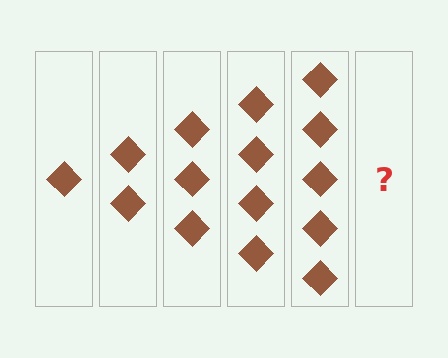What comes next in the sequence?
The next element should be 6 diamonds.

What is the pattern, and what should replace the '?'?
The pattern is that each step adds one more diamond. The '?' should be 6 diamonds.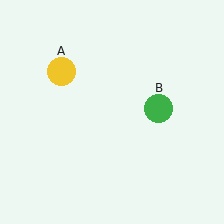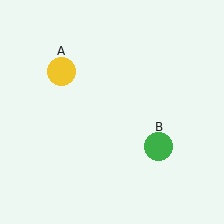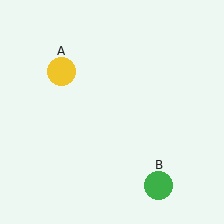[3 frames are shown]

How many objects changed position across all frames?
1 object changed position: green circle (object B).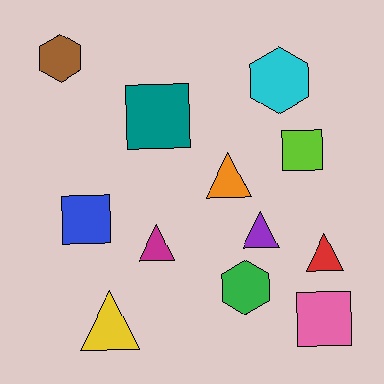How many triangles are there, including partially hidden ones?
There are 5 triangles.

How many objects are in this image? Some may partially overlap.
There are 12 objects.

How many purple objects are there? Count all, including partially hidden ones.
There is 1 purple object.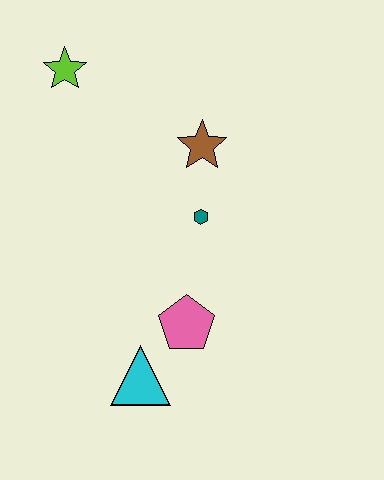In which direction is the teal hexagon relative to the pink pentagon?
The teal hexagon is above the pink pentagon.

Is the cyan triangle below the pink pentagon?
Yes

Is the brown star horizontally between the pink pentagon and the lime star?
No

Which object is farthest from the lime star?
The cyan triangle is farthest from the lime star.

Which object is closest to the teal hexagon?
The brown star is closest to the teal hexagon.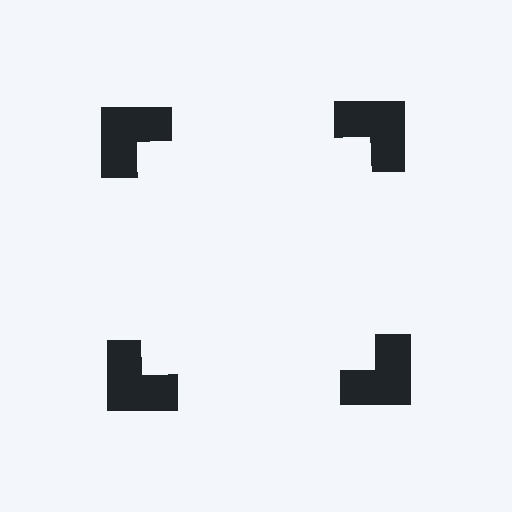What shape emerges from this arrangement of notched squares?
An illusory square — its edges are inferred from the aligned wedge cuts in the notched squares, not physically drawn.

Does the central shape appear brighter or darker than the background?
It typically appears slightly brighter than the background, even though no actual brightness change is drawn.